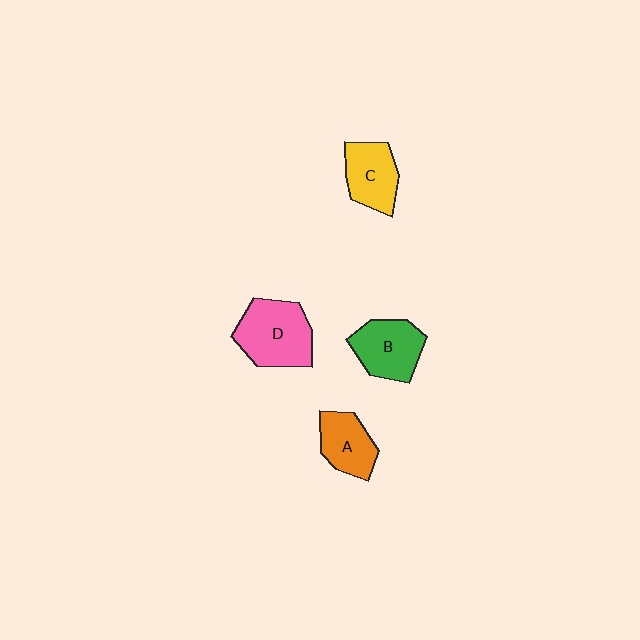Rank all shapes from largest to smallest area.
From largest to smallest: D (pink), B (green), C (yellow), A (orange).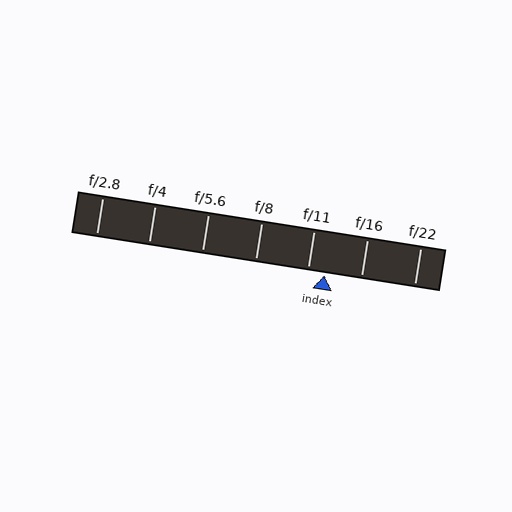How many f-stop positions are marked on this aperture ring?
There are 7 f-stop positions marked.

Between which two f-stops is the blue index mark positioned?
The index mark is between f/11 and f/16.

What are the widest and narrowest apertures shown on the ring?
The widest aperture shown is f/2.8 and the narrowest is f/22.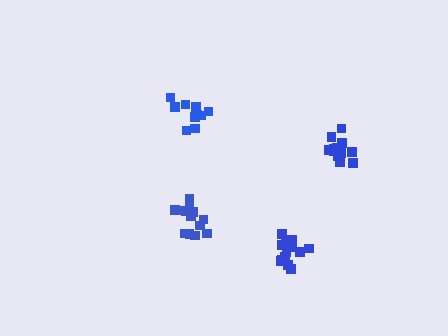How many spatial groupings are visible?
There are 4 spatial groupings.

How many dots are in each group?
Group 1: 12 dots, Group 2: 15 dots, Group 3: 15 dots, Group 4: 13 dots (55 total).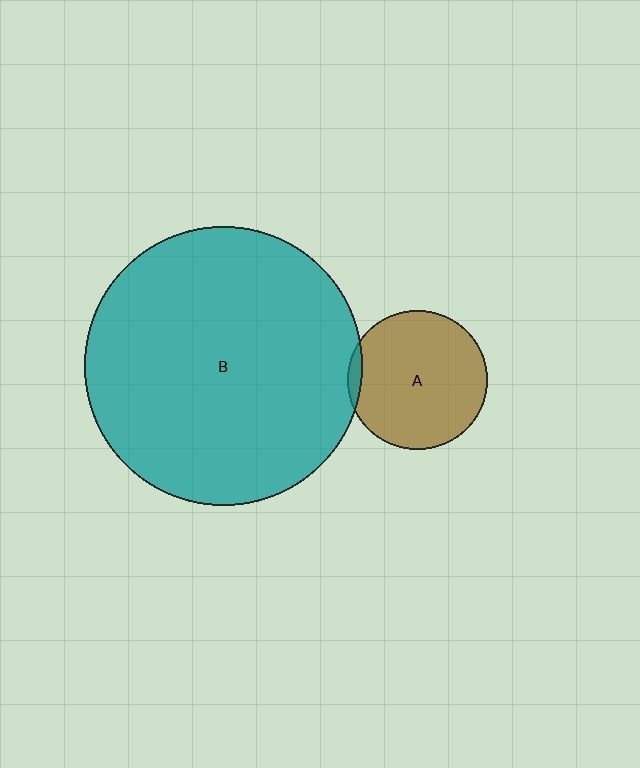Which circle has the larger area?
Circle B (teal).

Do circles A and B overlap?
Yes.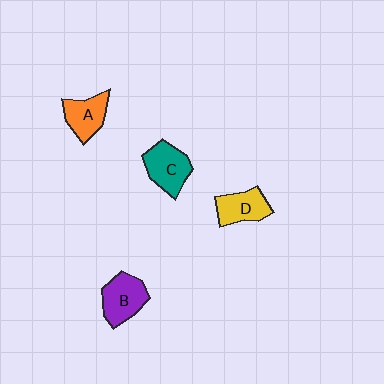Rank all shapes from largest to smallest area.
From largest to smallest: C (teal), B (purple), A (orange), D (yellow).